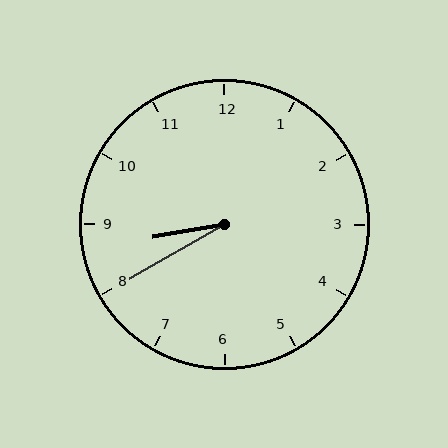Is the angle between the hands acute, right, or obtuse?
It is acute.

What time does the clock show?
8:40.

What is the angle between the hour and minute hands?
Approximately 20 degrees.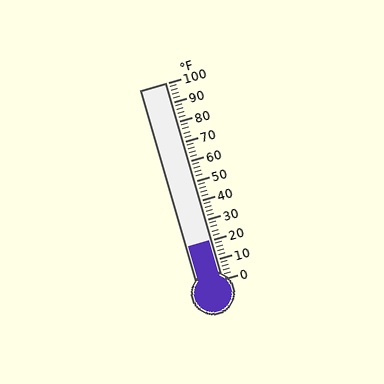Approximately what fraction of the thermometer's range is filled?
The thermometer is filled to approximately 20% of its range.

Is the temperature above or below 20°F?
The temperature is at 20°F.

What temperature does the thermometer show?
The thermometer shows approximately 20°F.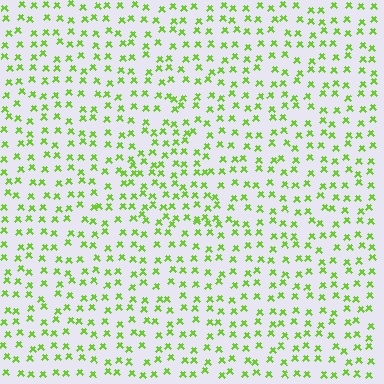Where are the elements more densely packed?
The elements are more densely packed inside the triangle boundary.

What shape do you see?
I see a triangle.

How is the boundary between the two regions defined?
The boundary is defined by a change in element density (approximately 1.4x ratio). All elements are the same color, size, and shape.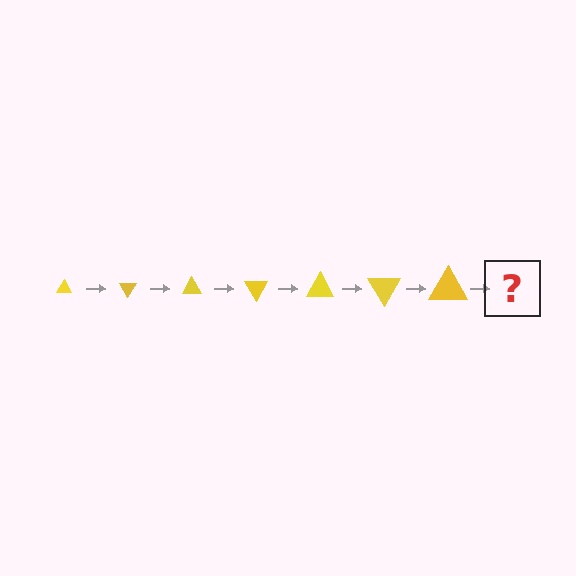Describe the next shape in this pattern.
It should be a triangle, larger than the previous one and rotated 420 degrees from the start.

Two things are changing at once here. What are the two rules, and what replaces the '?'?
The two rules are that the triangle grows larger each step and it rotates 60 degrees each step. The '?' should be a triangle, larger than the previous one and rotated 420 degrees from the start.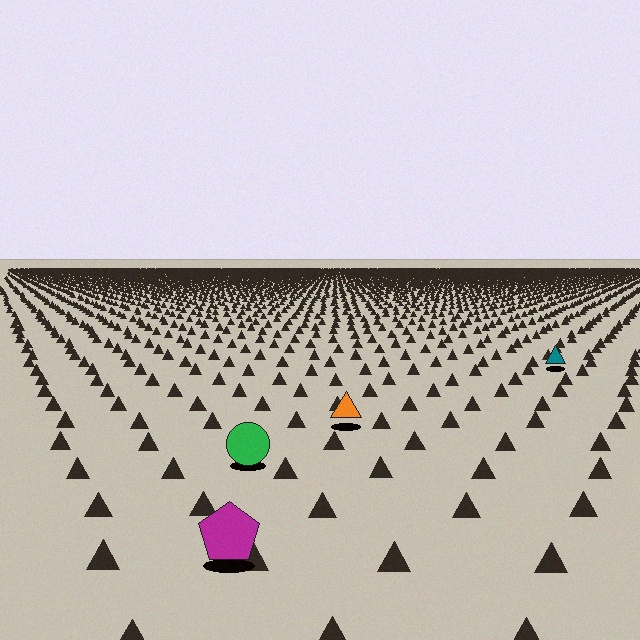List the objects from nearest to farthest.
From nearest to farthest: the magenta pentagon, the green circle, the orange triangle, the teal triangle.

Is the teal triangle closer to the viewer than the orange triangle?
No. The orange triangle is closer — you can tell from the texture gradient: the ground texture is coarser near it.